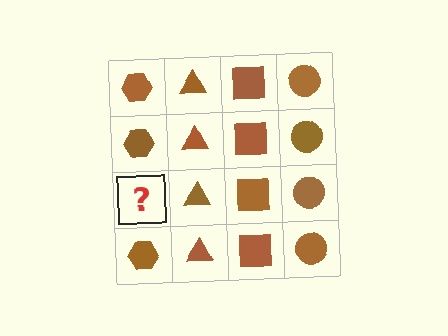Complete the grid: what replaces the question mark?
The question mark should be replaced with a brown hexagon.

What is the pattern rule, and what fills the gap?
The rule is that each column has a consistent shape. The gap should be filled with a brown hexagon.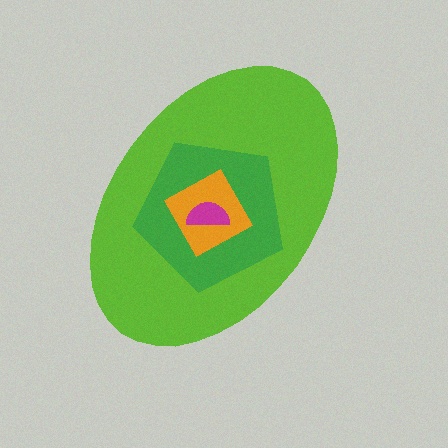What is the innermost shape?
The magenta semicircle.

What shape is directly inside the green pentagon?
The orange square.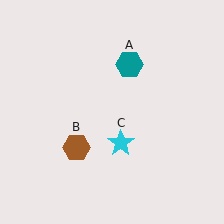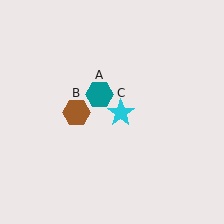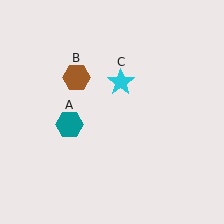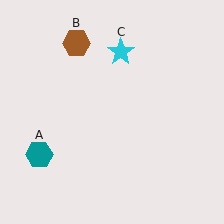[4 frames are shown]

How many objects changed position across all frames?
3 objects changed position: teal hexagon (object A), brown hexagon (object B), cyan star (object C).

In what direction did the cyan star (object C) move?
The cyan star (object C) moved up.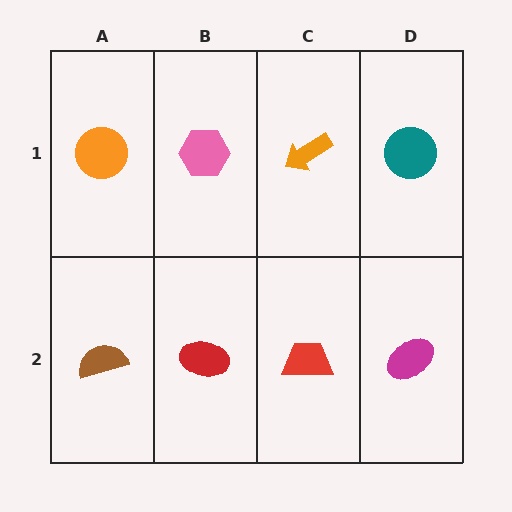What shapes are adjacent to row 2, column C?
An orange arrow (row 1, column C), a red ellipse (row 2, column B), a magenta ellipse (row 2, column D).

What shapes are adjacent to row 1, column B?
A red ellipse (row 2, column B), an orange circle (row 1, column A), an orange arrow (row 1, column C).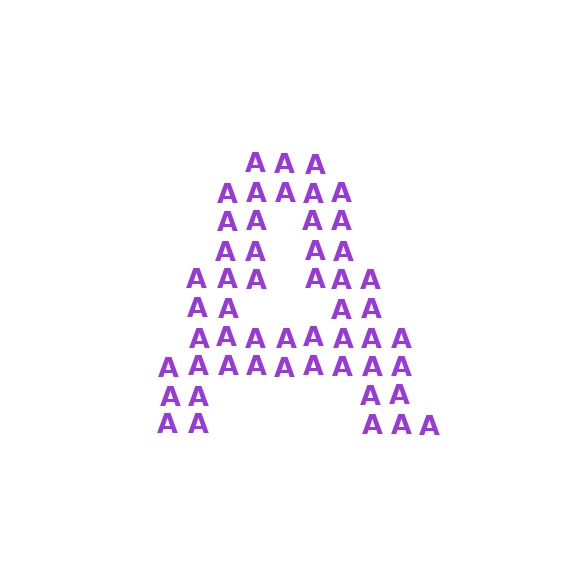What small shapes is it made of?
It is made of small letter A's.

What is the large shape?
The large shape is the letter A.